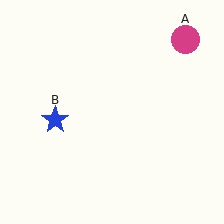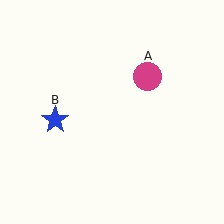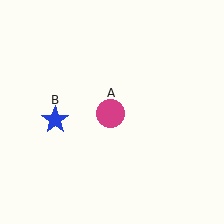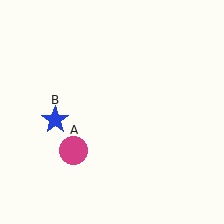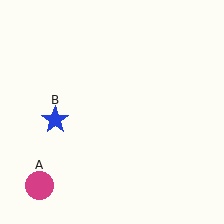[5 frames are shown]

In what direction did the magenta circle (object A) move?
The magenta circle (object A) moved down and to the left.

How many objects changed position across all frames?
1 object changed position: magenta circle (object A).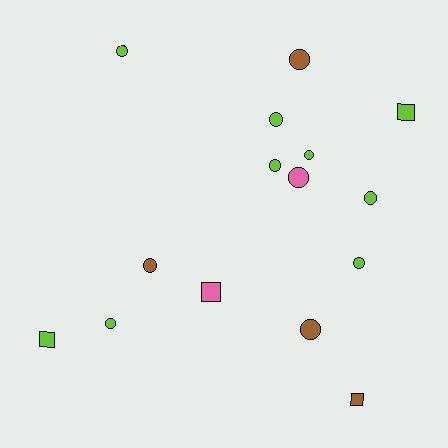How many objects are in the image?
There are 15 objects.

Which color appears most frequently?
Lime, with 9 objects.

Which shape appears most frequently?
Circle, with 11 objects.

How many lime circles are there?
There are 7 lime circles.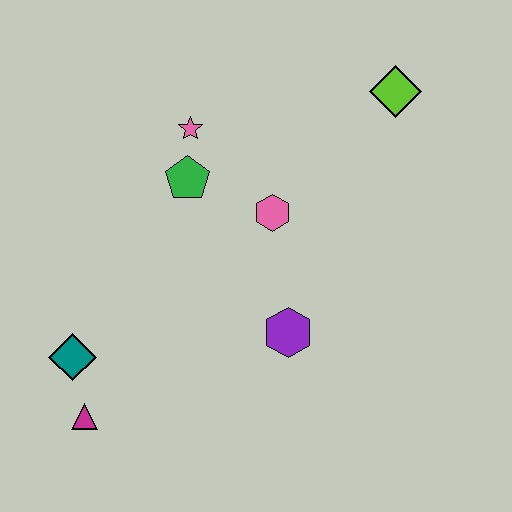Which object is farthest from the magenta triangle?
The lime diamond is farthest from the magenta triangle.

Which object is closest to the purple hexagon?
The pink hexagon is closest to the purple hexagon.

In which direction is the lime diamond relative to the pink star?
The lime diamond is to the right of the pink star.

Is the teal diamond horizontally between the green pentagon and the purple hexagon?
No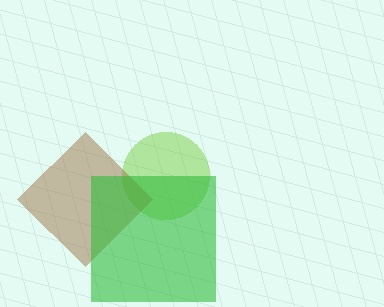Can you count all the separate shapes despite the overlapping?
Yes, there are 3 separate shapes.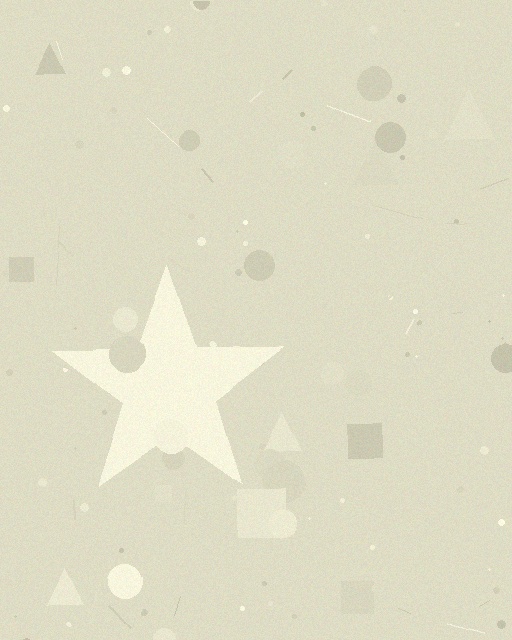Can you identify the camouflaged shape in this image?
The camouflaged shape is a star.